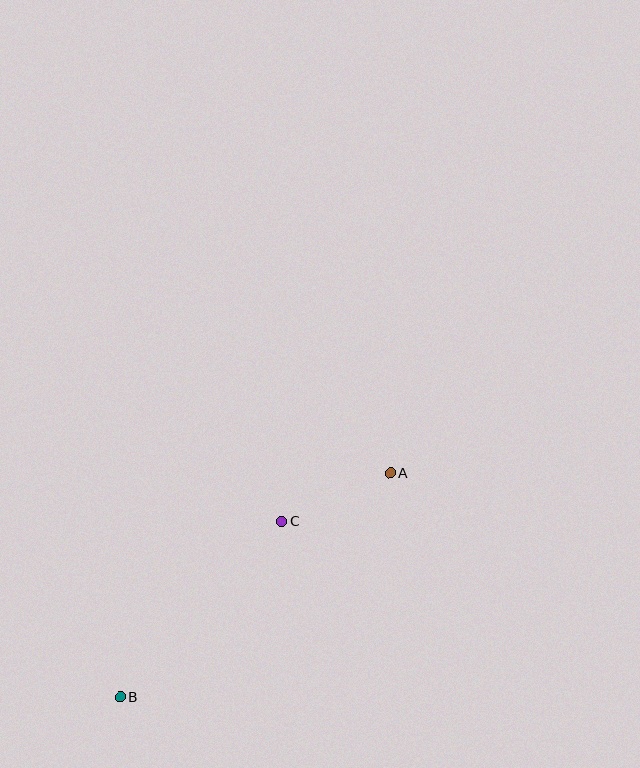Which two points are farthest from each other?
Points A and B are farthest from each other.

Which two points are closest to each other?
Points A and C are closest to each other.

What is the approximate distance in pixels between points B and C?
The distance between B and C is approximately 239 pixels.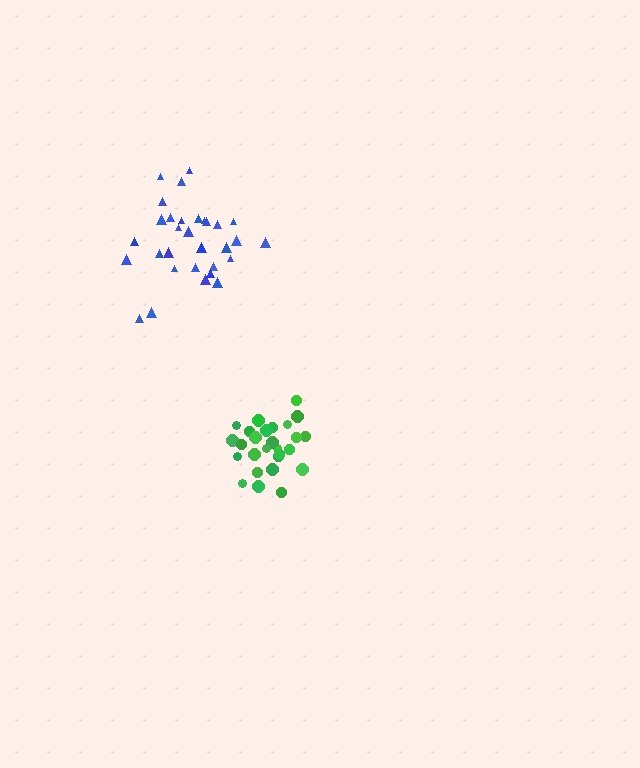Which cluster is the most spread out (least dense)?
Blue.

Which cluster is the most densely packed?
Green.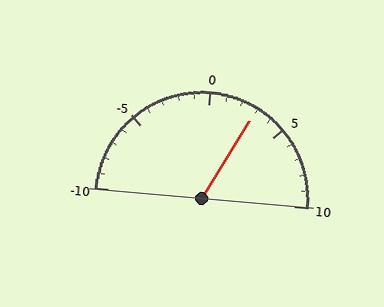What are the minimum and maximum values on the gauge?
The gauge ranges from -10 to 10.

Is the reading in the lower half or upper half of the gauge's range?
The reading is in the upper half of the range (-10 to 10).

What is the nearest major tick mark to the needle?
The nearest major tick mark is 5.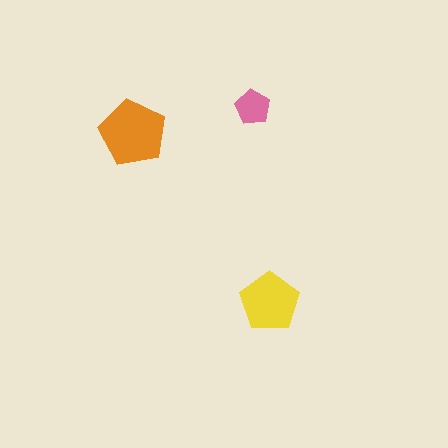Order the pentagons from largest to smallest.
the orange one, the yellow one, the pink one.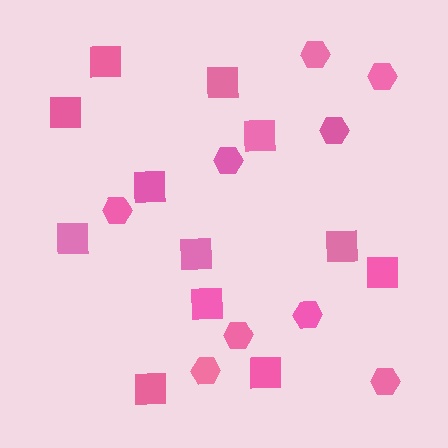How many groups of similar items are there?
There are 2 groups: one group of squares (12) and one group of hexagons (9).